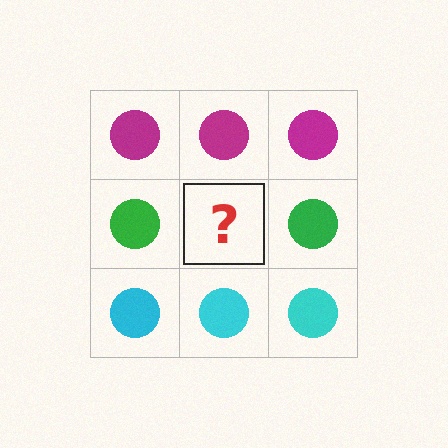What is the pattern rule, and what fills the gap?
The rule is that each row has a consistent color. The gap should be filled with a green circle.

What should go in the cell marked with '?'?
The missing cell should contain a green circle.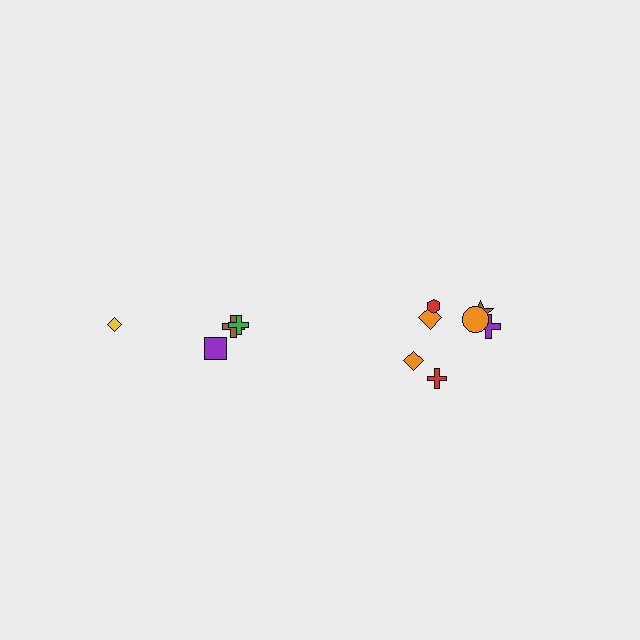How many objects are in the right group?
There are 7 objects.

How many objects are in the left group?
There are 4 objects.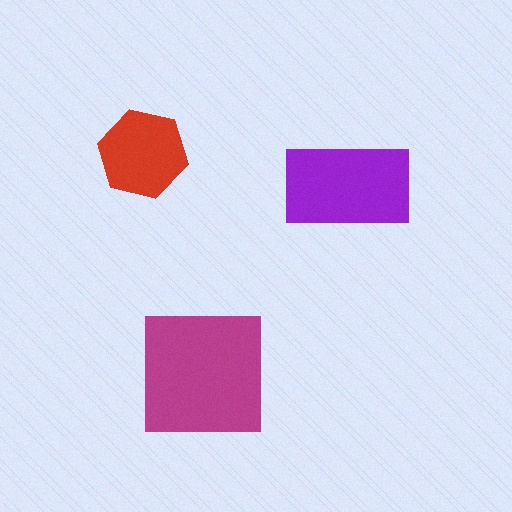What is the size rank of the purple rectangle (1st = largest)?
2nd.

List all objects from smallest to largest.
The red hexagon, the purple rectangle, the magenta square.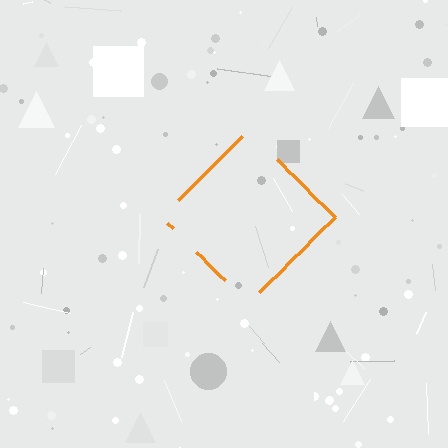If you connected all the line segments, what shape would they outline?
They would outline a diamond.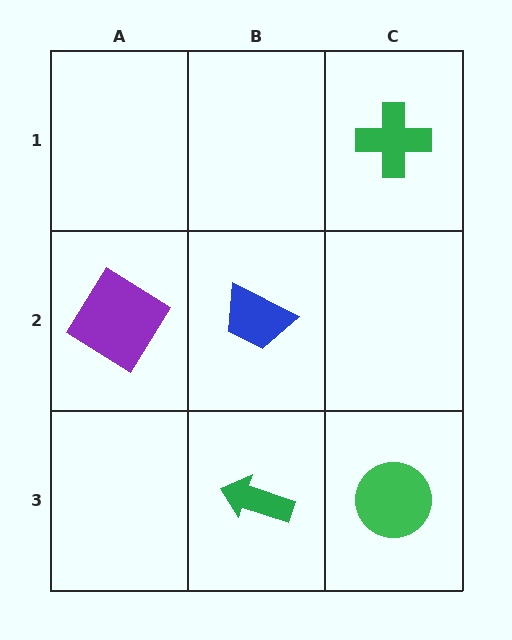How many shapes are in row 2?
2 shapes.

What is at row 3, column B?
A green arrow.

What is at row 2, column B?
A blue trapezoid.